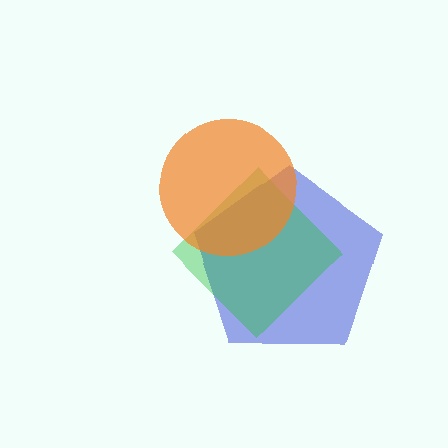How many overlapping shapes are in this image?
There are 3 overlapping shapes in the image.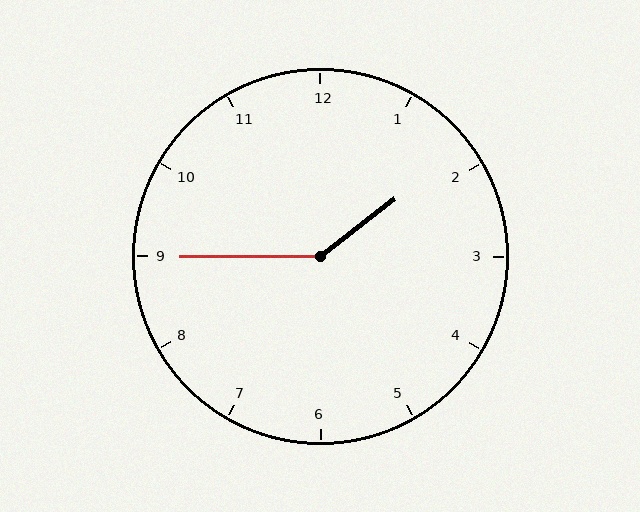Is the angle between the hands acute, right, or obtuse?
It is obtuse.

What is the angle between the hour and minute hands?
Approximately 142 degrees.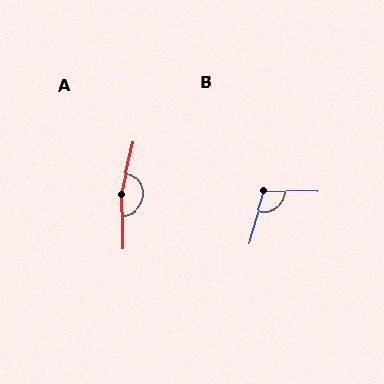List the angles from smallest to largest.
B (105°), A (166°).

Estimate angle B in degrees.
Approximately 105 degrees.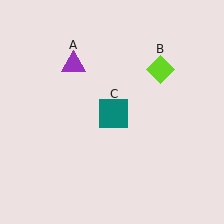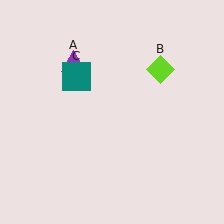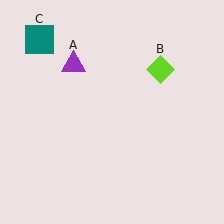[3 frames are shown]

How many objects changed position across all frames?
1 object changed position: teal square (object C).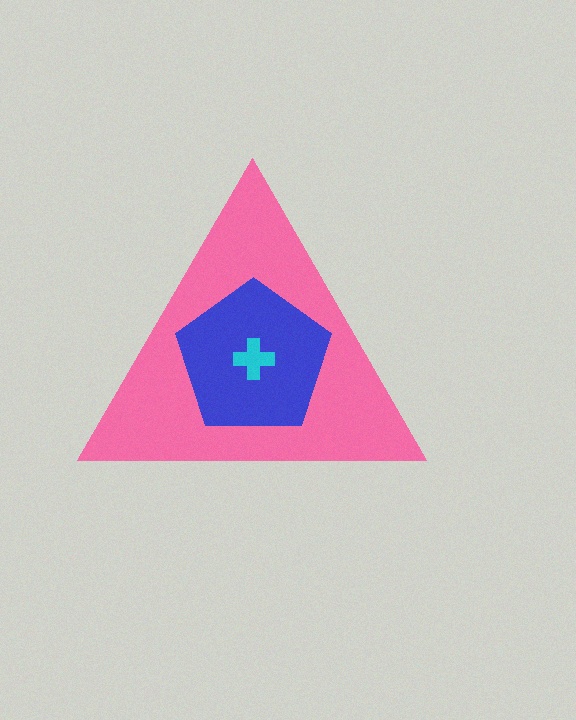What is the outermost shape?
The pink triangle.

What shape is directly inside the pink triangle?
The blue pentagon.